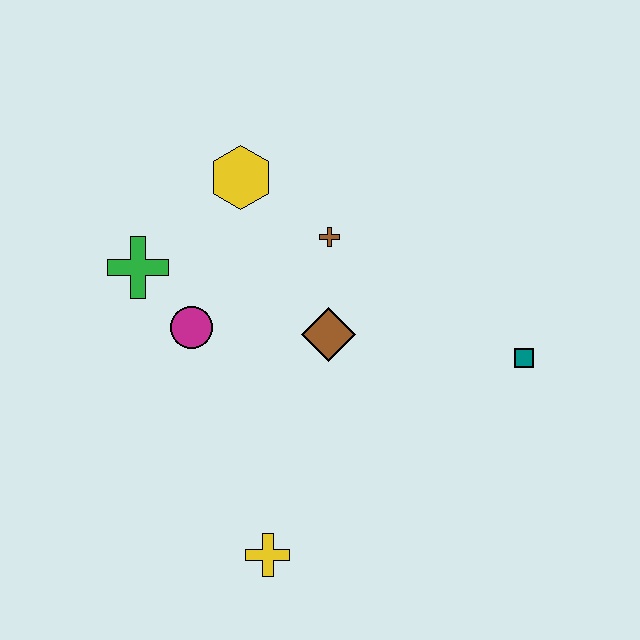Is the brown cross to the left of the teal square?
Yes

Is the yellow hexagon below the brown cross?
No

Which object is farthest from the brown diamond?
The yellow cross is farthest from the brown diamond.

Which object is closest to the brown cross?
The brown diamond is closest to the brown cross.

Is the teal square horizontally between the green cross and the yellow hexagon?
No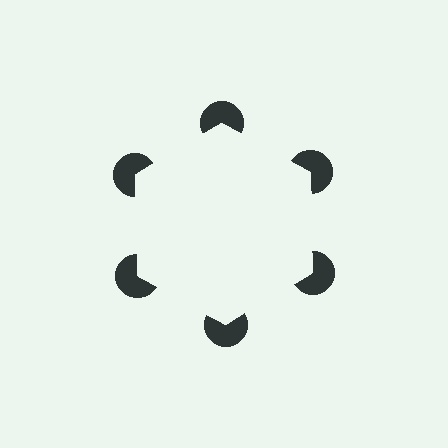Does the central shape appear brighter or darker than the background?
It typically appears slightly brighter than the background, even though no actual brightness change is drawn.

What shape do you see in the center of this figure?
An illusory hexagon — its edges are inferred from the aligned wedge cuts in the pac-man discs, not physically drawn.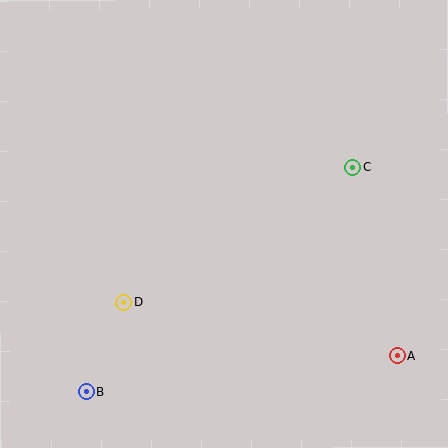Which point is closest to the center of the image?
Point D at (124, 303) is closest to the center.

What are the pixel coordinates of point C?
Point C is at (353, 167).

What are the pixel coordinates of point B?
Point B is at (86, 391).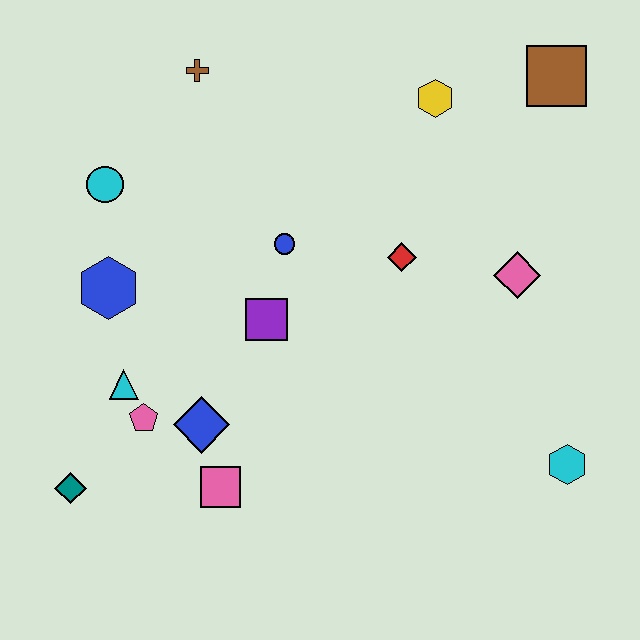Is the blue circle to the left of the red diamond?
Yes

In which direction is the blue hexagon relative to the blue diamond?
The blue hexagon is above the blue diamond.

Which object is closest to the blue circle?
The purple square is closest to the blue circle.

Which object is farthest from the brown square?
The teal diamond is farthest from the brown square.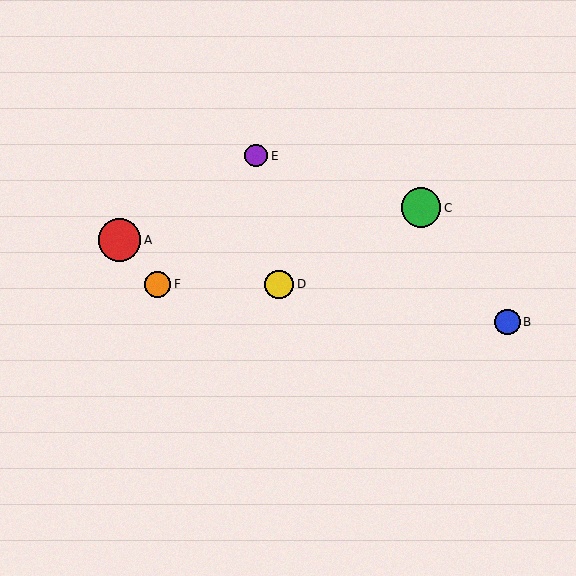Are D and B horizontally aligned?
No, D is at y≈284 and B is at y≈322.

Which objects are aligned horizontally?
Objects D, F are aligned horizontally.